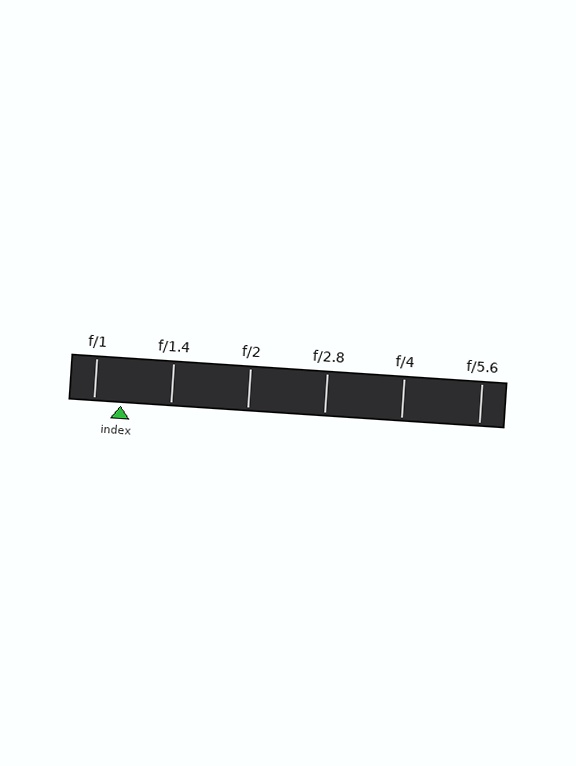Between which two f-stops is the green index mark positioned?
The index mark is between f/1 and f/1.4.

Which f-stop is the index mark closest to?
The index mark is closest to f/1.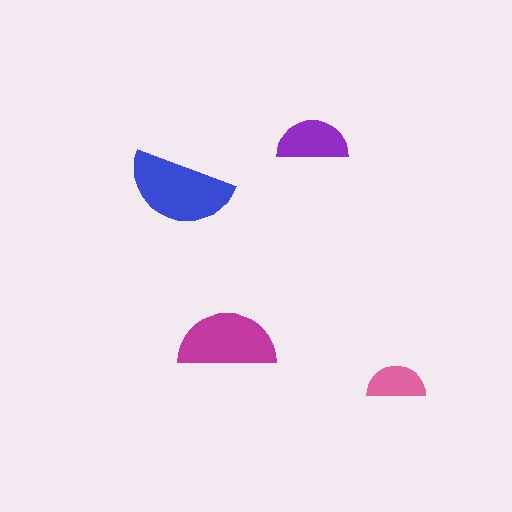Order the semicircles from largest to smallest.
the blue one, the magenta one, the purple one, the pink one.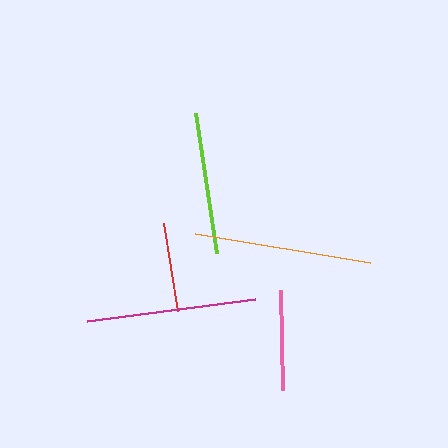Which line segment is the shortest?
The red line is the shortest at approximately 89 pixels.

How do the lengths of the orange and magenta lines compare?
The orange and magenta lines are approximately the same length.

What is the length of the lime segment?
The lime segment is approximately 142 pixels long.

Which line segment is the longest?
The orange line is the longest at approximately 178 pixels.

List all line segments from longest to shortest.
From longest to shortest: orange, magenta, lime, pink, red.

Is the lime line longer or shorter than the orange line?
The orange line is longer than the lime line.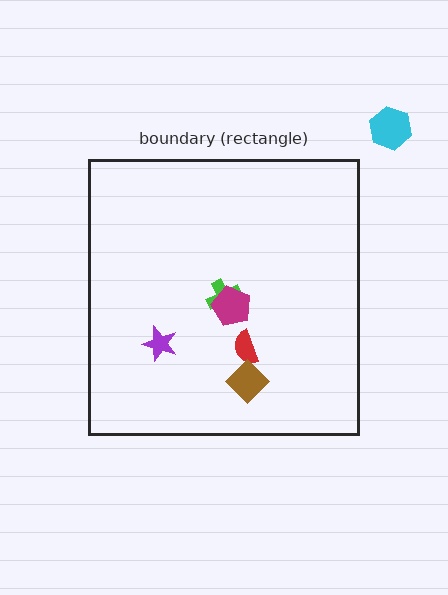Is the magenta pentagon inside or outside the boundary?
Inside.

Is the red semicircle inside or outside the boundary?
Inside.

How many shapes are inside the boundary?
5 inside, 1 outside.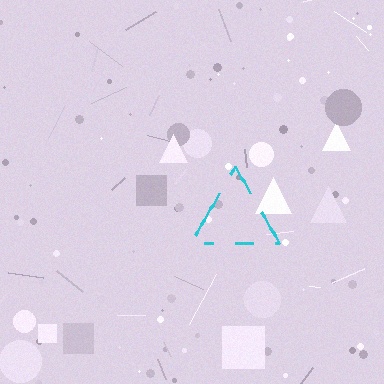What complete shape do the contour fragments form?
The contour fragments form a triangle.